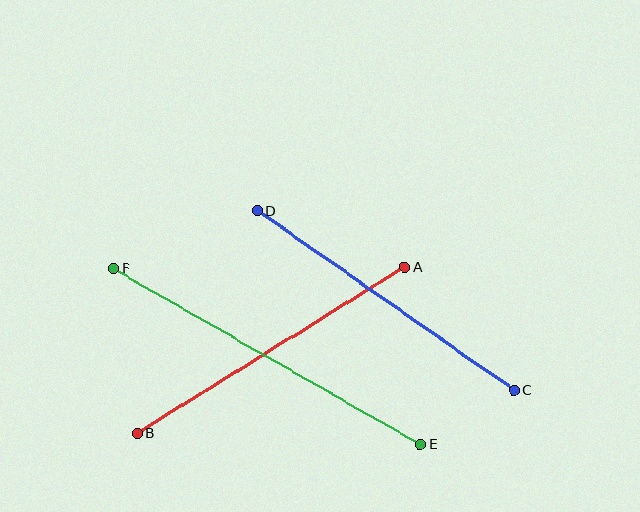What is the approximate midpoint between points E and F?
The midpoint is at approximately (267, 357) pixels.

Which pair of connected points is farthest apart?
Points E and F are farthest apart.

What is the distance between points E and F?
The distance is approximately 354 pixels.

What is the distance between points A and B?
The distance is approximately 315 pixels.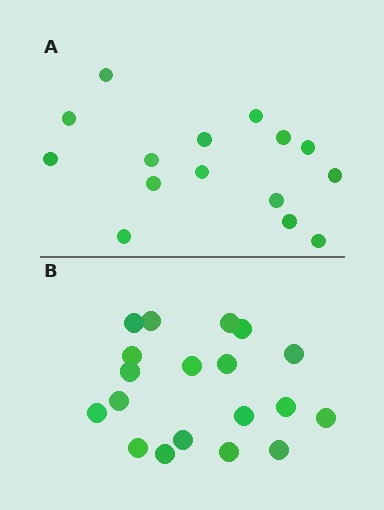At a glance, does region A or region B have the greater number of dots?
Region B (the bottom region) has more dots.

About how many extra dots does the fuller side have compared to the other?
Region B has about 4 more dots than region A.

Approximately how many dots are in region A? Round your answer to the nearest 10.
About 20 dots. (The exact count is 15, which rounds to 20.)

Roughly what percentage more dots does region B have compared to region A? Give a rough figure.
About 25% more.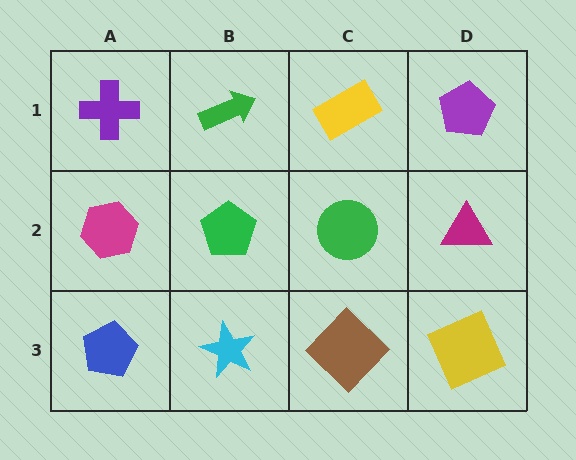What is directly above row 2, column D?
A purple pentagon.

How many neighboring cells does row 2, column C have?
4.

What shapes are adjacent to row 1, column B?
A green pentagon (row 2, column B), a purple cross (row 1, column A), a yellow rectangle (row 1, column C).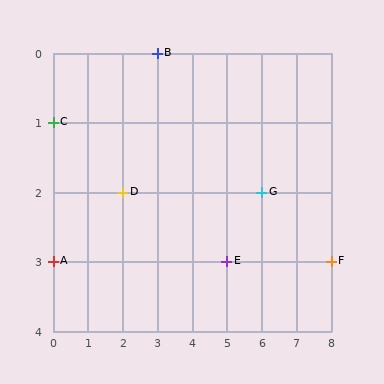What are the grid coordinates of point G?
Point G is at grid coordinates (6, 2).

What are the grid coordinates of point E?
Point E is at grid coordinates (5, 3).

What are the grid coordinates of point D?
Point D is at grid coordinates (2, 2).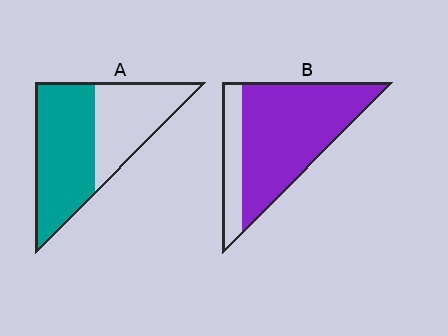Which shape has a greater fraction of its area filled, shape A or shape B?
Shape B.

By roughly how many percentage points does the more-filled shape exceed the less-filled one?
By roughly 20 percentage points (B over A).